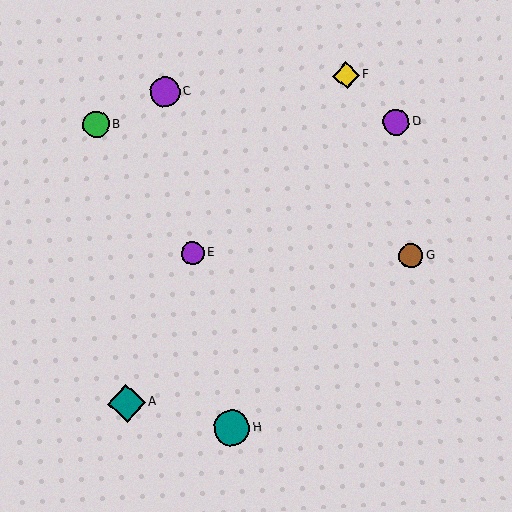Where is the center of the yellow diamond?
The center of the yellow diamond is at (346, 75).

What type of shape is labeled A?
Shape A is a teal diamond.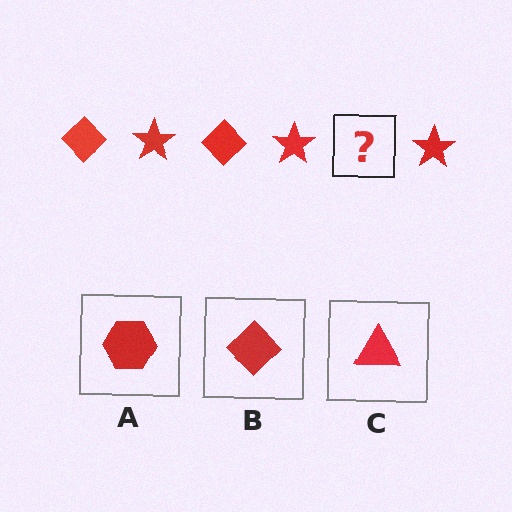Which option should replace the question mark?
Option B.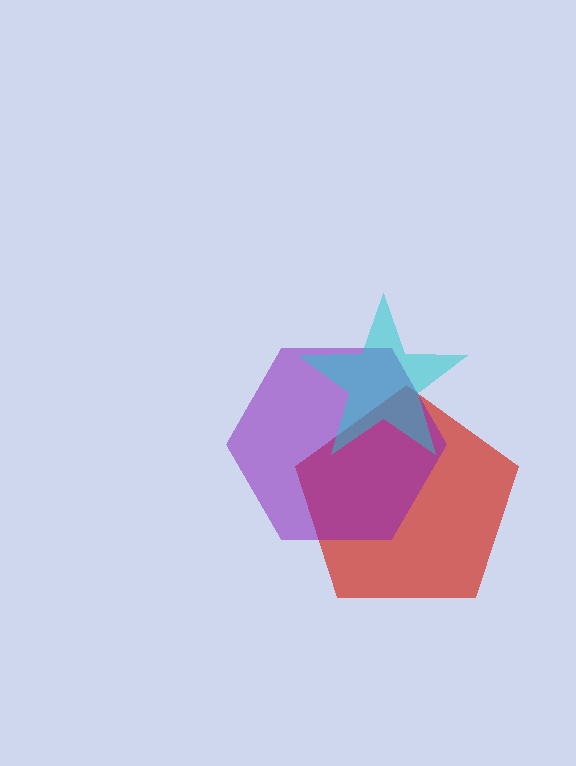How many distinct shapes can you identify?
There are 3 distinct shapes: a red pentagon, a purple hexagon, a cyan star.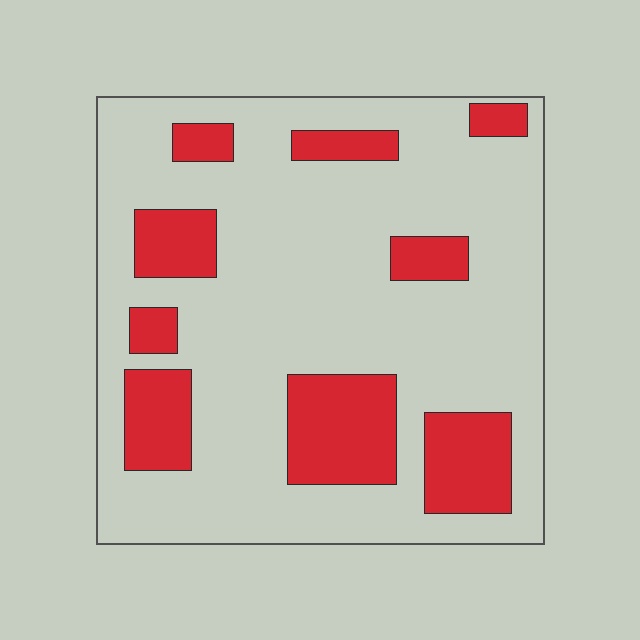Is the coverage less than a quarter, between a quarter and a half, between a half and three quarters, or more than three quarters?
Less than a quarter.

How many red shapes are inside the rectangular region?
9.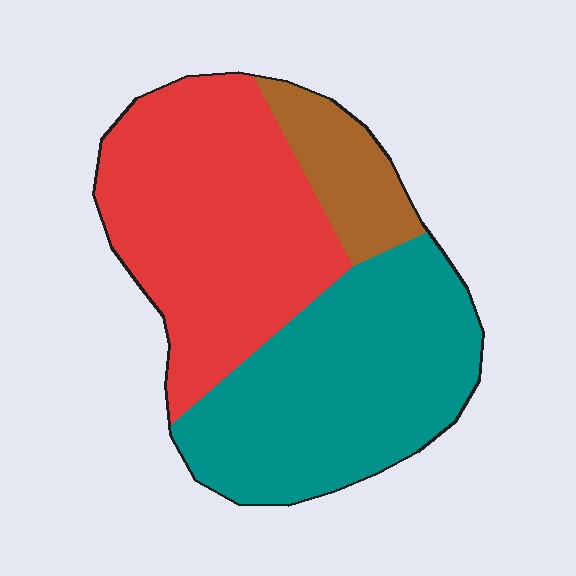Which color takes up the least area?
Brown, at roughly 10%.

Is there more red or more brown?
Red.